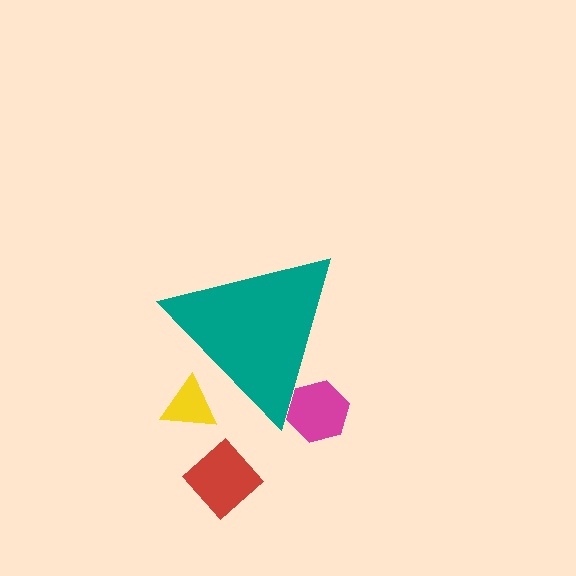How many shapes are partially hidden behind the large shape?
2 shapes are partially hidden.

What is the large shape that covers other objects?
A teal triangle.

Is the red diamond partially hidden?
No, the red diamond is fully visible.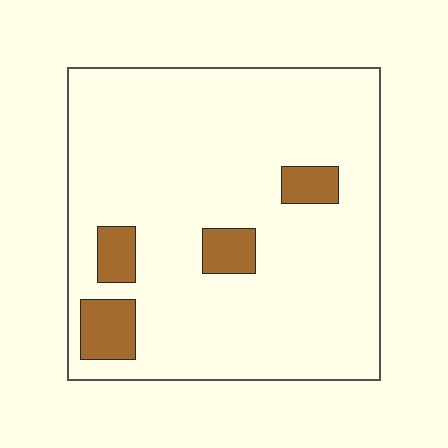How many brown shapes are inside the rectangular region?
4.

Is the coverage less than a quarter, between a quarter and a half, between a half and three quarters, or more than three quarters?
Less than a quarter.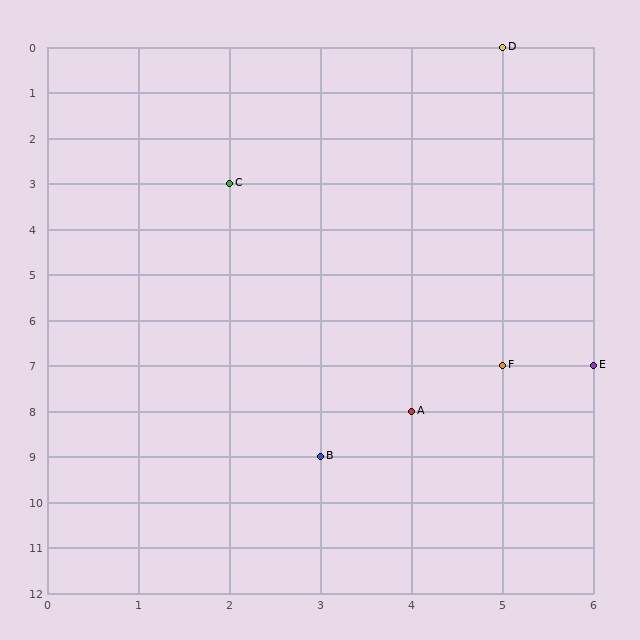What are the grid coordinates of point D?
Point D is at grid coordinates (5, 0).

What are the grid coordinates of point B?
Point B is at grid coordinates (3, 9).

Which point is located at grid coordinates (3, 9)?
Point B is at (3, 9).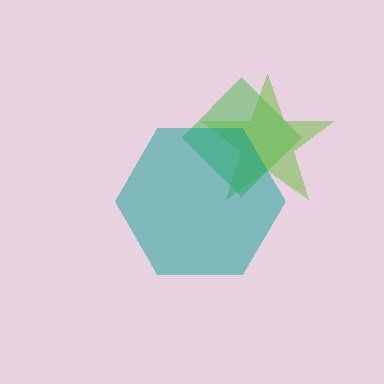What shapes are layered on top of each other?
The layered shapes are: a green diamond, a lime star, a teal hexagon.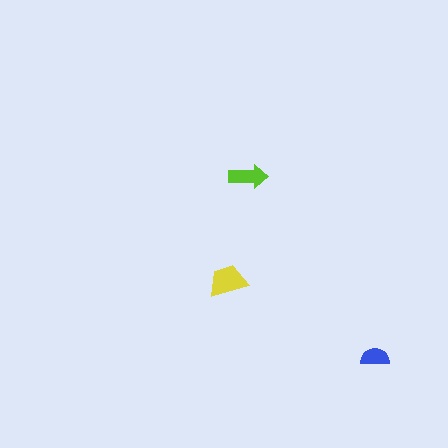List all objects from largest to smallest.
The yellow trapezoid, the lime arrow, the blue semicircle.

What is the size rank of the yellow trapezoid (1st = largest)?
1st.